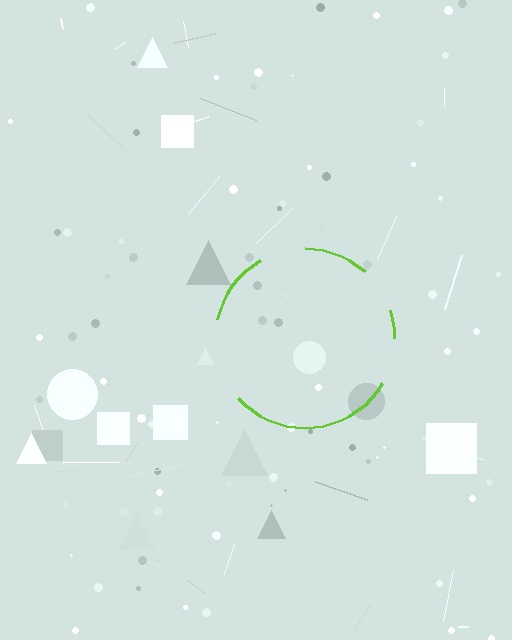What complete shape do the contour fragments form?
The contour fragments form a circle.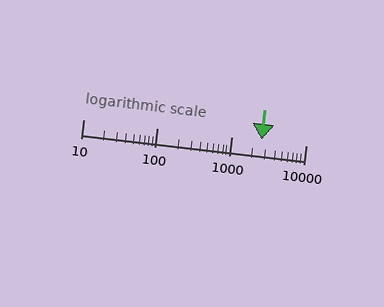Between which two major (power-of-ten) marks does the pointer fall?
The pointer is between 1000 and 10000.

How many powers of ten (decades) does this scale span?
The scale spans 3 decades, from 10 to 10000.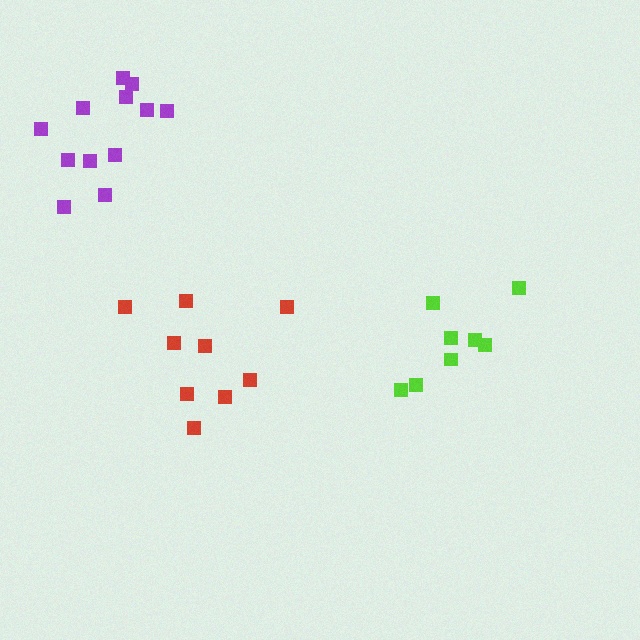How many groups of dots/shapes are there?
There are 3 groups.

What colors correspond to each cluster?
The clusters are colored: lime, purple, red.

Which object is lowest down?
The red cluster is bottommost.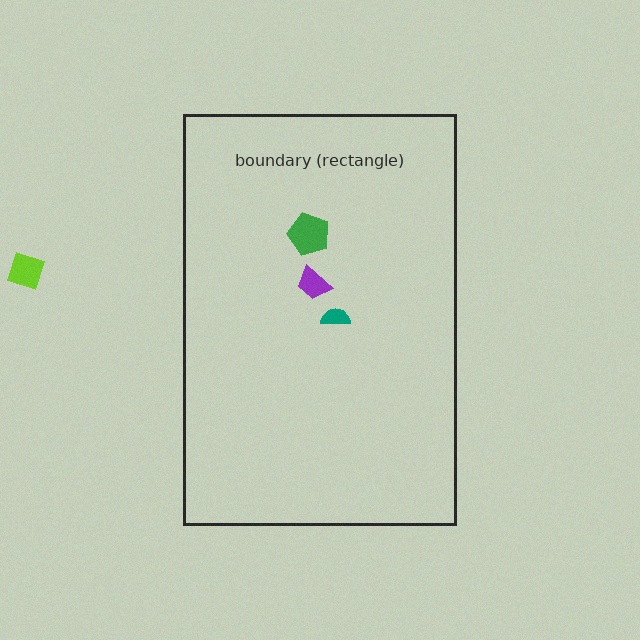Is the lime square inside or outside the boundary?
Outside.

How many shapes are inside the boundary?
3 inside, 1 outside.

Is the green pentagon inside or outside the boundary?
Inside.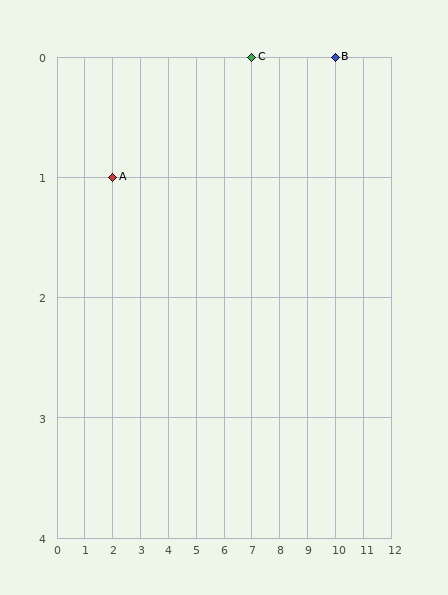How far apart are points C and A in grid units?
Points C and A are 5 columns and 1 row apart (about 5.1 grid units diagonally).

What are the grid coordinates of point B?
Point B is at grid coordinates (10, 0).